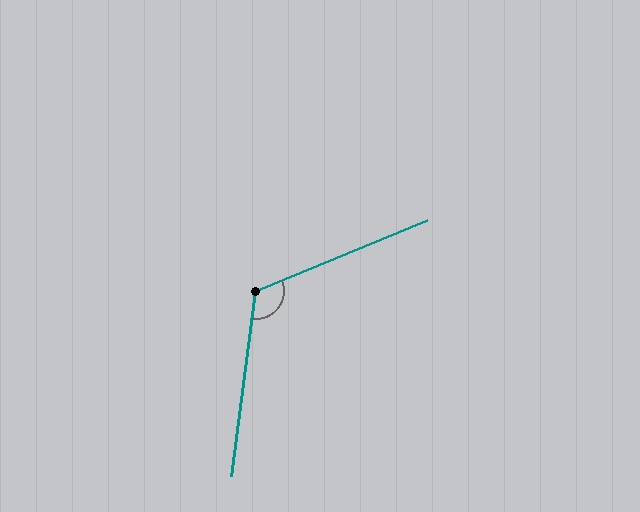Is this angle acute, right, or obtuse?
It is obtuse.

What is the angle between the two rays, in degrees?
Approximately 120 degrees.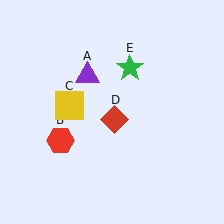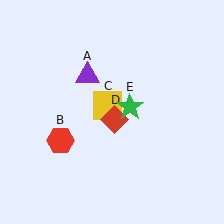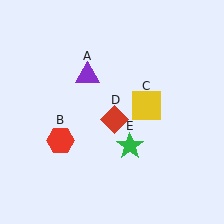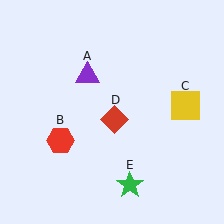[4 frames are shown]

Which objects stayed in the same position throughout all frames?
Purple triangle (object A) and red hexagon (object B) and red diamond (object D) remained stationary.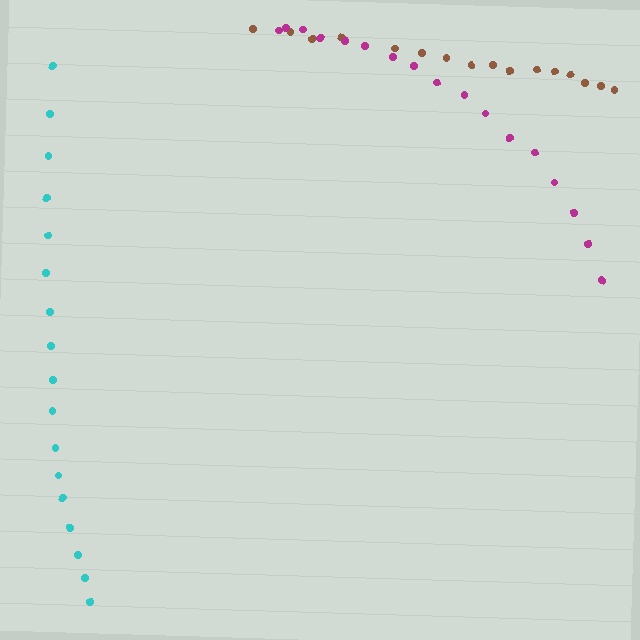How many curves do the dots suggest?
There are 3 distinct paths.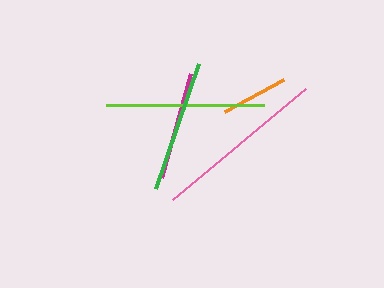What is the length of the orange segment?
The orange segment is approximately 67 pixels long.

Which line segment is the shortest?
The orange line is the shortest at approximately 67 pixels.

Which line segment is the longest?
The pink line is the longest at approximately 173 pixels.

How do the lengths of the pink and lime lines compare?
The pink and lime lines are approximately the same length.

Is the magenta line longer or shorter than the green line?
The green line is longer than the magenta line.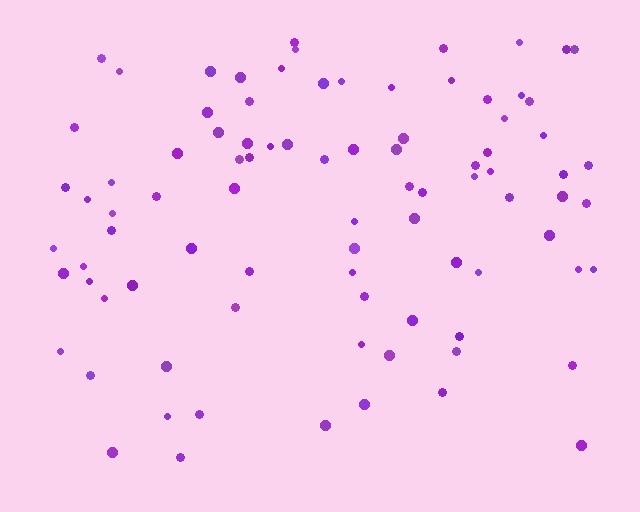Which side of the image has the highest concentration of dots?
The top.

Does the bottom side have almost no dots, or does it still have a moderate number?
Still a moderate number, just noticeably fewer than the top.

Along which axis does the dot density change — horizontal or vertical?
Vertical.